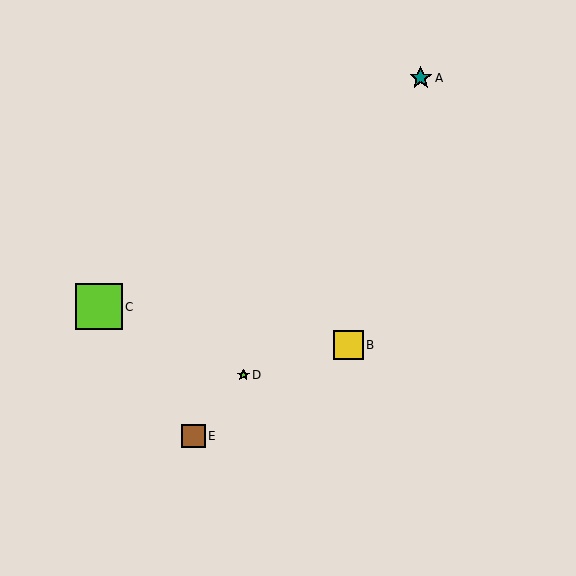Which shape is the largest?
The lime square (labeled C) is the largest.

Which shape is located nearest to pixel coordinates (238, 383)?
The lime star (labeled D) at (243, 375) is nearest to that location.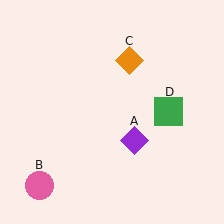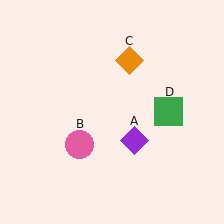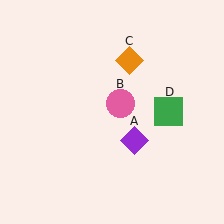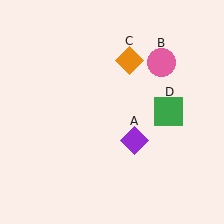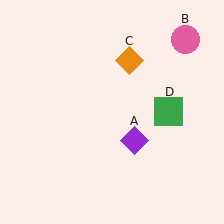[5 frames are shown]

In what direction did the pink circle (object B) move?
The pink circle (object B) moved up and to the right.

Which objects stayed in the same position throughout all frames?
Purple diamond (object A) and orange diamond (object C) and green square (object D) remained stationary.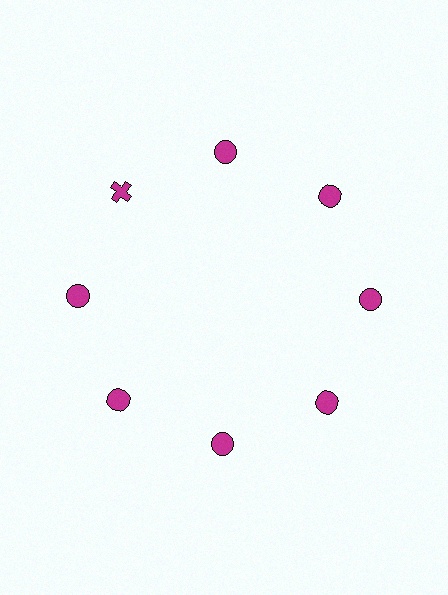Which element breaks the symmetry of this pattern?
The magenta cross at roughly the 10 o'clock position breaks the symmetry. All other shapes are magenta circles.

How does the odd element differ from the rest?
It has a different shape: cross instead of circle.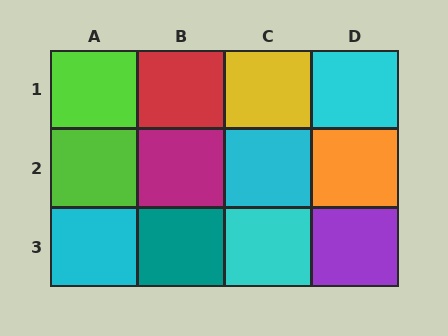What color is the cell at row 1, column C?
Yellow.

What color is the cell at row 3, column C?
Cyan.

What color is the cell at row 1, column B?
Red.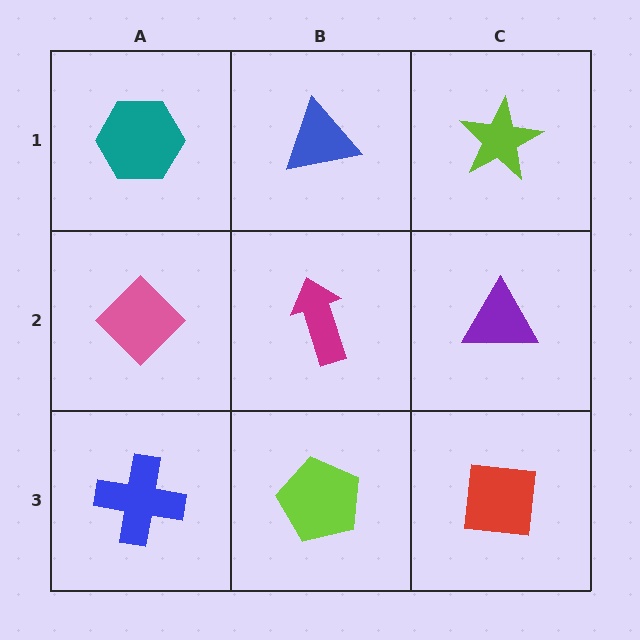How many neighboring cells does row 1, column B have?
3.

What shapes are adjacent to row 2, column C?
A lime star (row 1, column C), a red square (row 3, column C), a magenta arrow (row 2, column B).